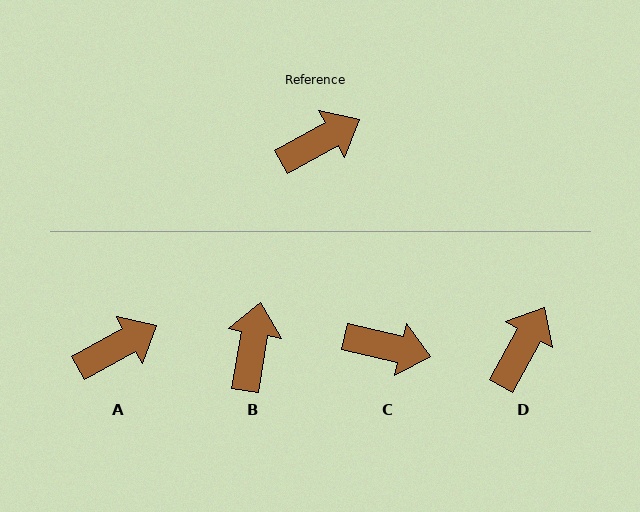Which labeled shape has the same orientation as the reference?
A.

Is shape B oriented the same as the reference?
No, it is off by about 51 degrees.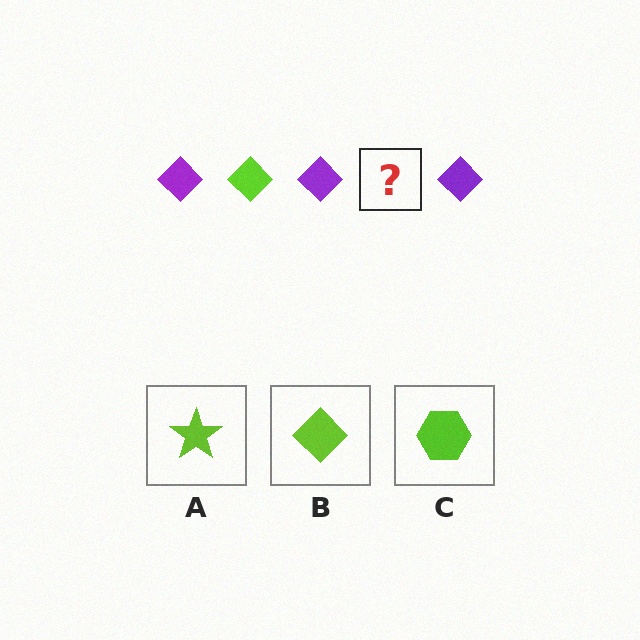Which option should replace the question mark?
Option B.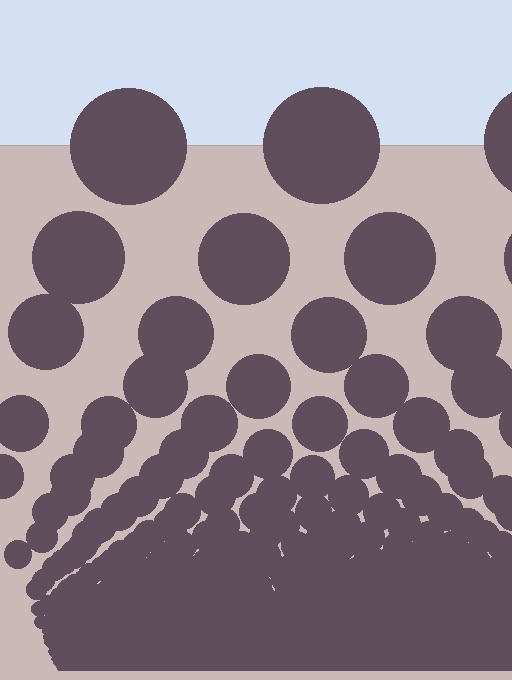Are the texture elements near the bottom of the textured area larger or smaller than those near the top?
Smaller. The gradient is inverted — elements near the bottom are smaller and denser.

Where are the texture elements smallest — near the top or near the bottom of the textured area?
Near the bottom.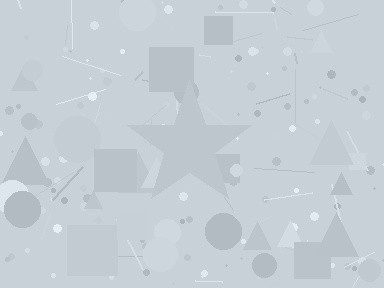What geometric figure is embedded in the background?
A star is embedded in the background.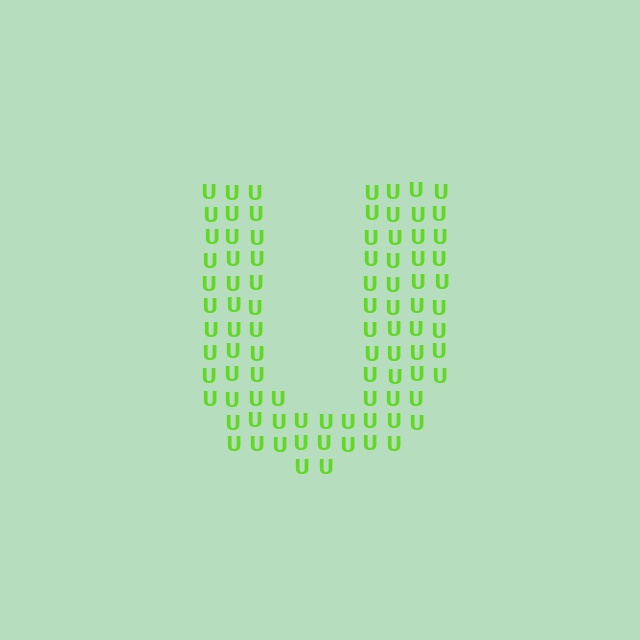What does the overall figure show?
The overall figure shows the letter U.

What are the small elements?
The small elements are letter U's.